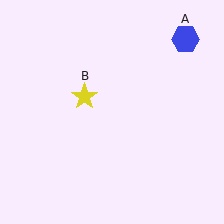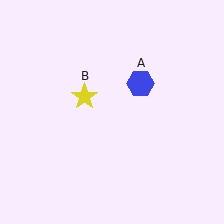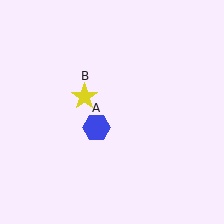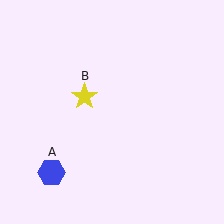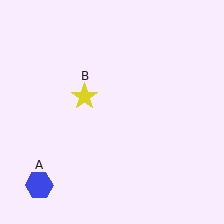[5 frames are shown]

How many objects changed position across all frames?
1 object changed position: blue hexagon (object A).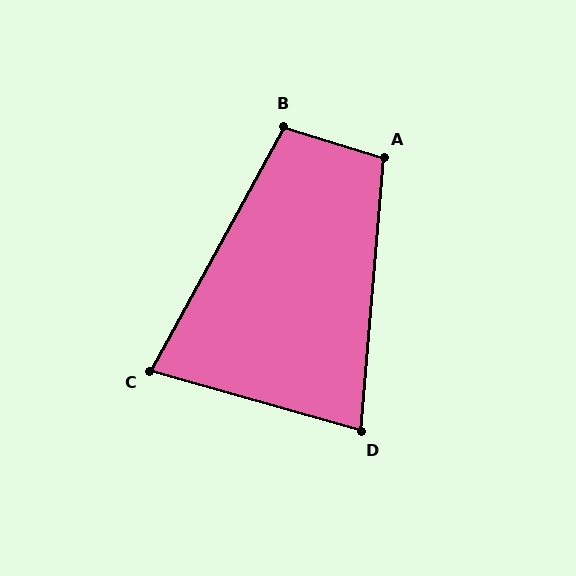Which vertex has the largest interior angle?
A, at approximately 103 degrees.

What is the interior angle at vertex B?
Approximately 101 degrees (obtuse).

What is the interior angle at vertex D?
Approximately 79 degrees (acute).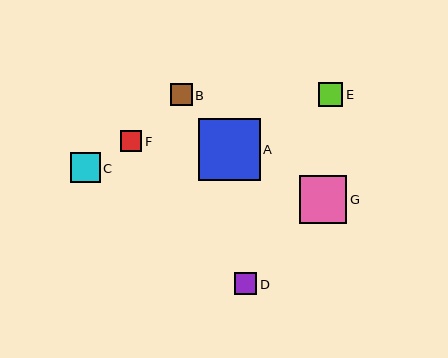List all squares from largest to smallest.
From largest to smallest: A, G, C, E, D, B, F.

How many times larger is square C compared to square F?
Square C is approximately 1.4 times the size of square F.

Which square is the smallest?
Square F is the smallest with a size of approximately 21 pixels.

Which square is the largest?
Square A is the largest with a size of approximately 62 pixels.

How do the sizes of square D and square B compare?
Square D and square B are approximately the same size.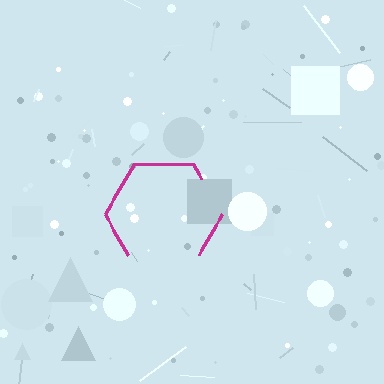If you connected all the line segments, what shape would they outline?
They would outline a hexagon.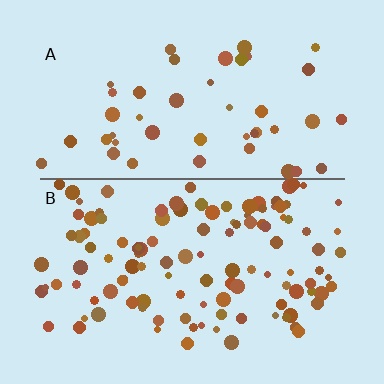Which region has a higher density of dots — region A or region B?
B (the bottom).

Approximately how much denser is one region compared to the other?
Approximately 2.5× — region B over region A.